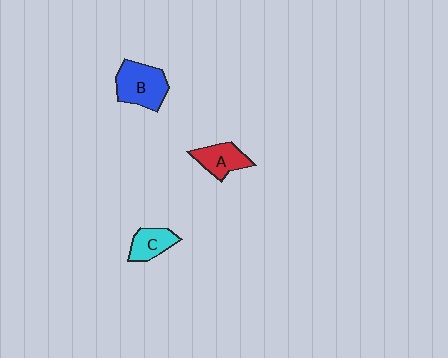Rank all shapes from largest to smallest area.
From largest to smallest: B (blue), A (red), C (cyan).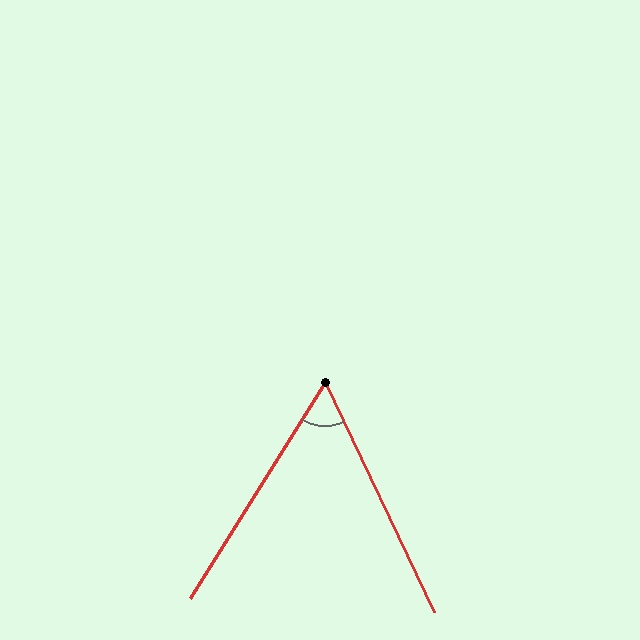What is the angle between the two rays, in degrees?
Approximately 57 degrees.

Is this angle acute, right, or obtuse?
It is acute.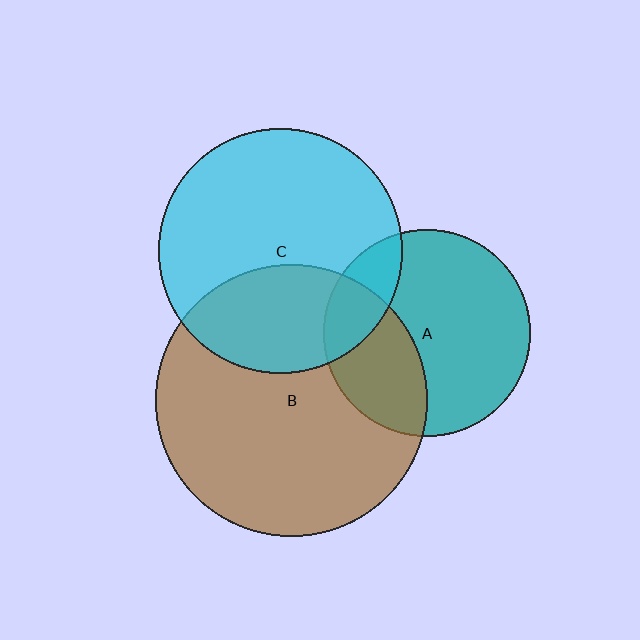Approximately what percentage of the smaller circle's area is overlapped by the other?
Approximately 35%.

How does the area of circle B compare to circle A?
Approximately 1.7 times.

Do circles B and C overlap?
Yes.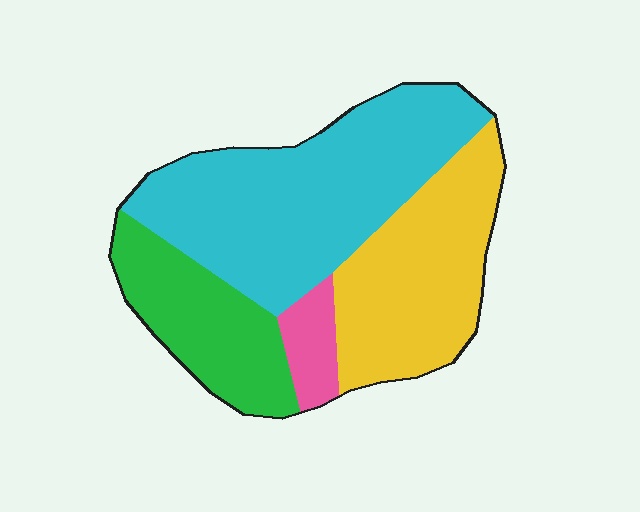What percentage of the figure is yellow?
Yellow takes up about one third (1/3) of the figure.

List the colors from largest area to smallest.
From largest to smallest: cyan, yellow, green, pink.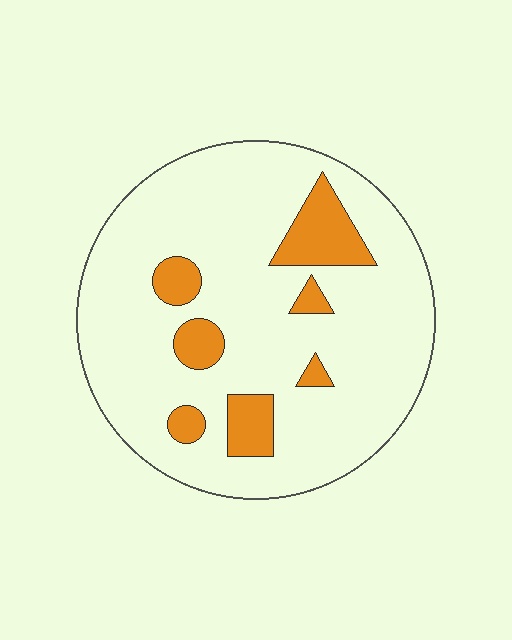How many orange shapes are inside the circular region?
7.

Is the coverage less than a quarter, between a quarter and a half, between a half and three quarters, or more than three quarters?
Less than a quarter.